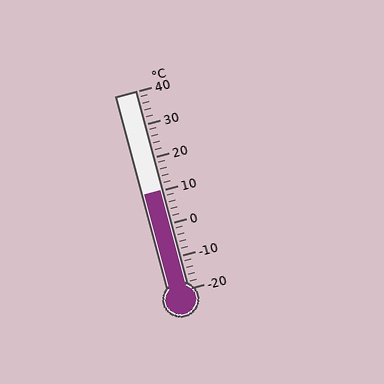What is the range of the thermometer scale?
The thermometer scale ranges from -20°C to 40°C.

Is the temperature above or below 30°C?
The temperature is below 30°C.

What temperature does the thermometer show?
The thermometer shows approximately 10°C.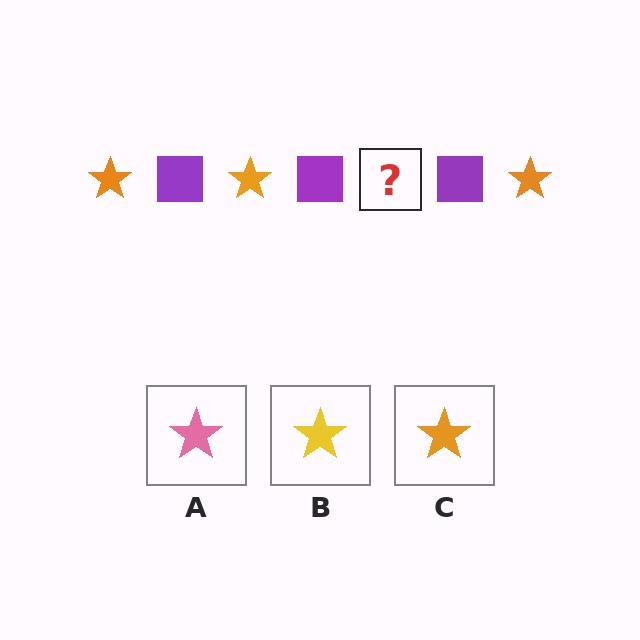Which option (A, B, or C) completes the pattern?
C.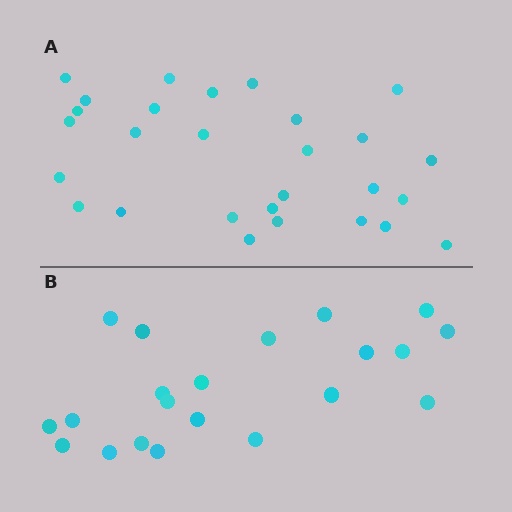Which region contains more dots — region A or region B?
Region A (the top region) has more dots.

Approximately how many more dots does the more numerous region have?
Region A has roughly 8 or so more dots than region B.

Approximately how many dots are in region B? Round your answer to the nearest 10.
About 20 dots. (The exact count is 21, which rounds to 20.)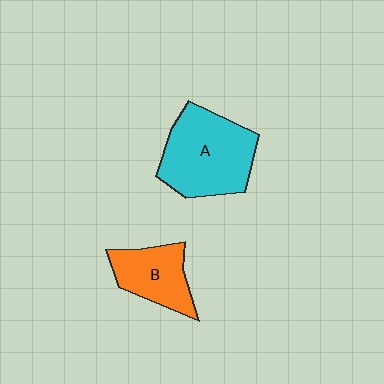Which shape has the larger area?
Shape A (cyan).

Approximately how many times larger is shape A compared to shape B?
Approximately 1.7 times.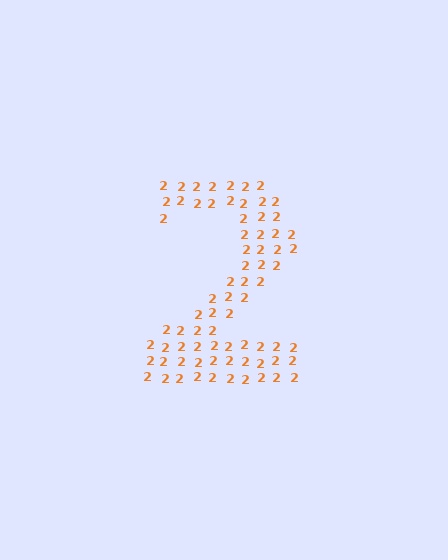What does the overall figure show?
The overall figure shows the digit 2.